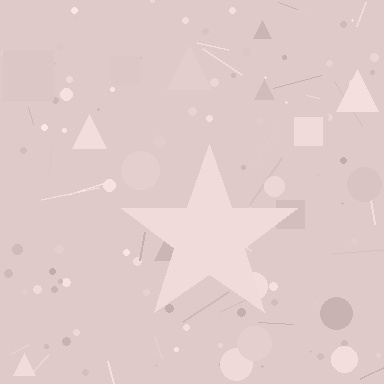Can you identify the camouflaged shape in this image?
The camouflaged shape is a star.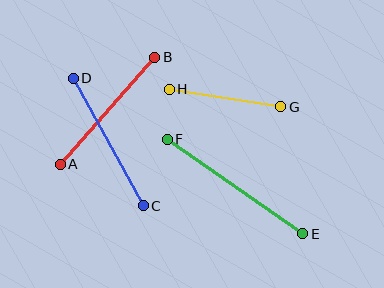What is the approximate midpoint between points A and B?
The midpoint is at approximately (108, 111) pixels.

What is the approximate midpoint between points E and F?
The midpoint is at approximately (235, 187) pixels.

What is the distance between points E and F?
The distance is approximately 166 pixels.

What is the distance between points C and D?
The distance is approximately 146 pixels.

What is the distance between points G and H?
The distance is approximately 113 pixels.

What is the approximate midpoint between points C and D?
The midpoint is at approximately (108, 142) pixels.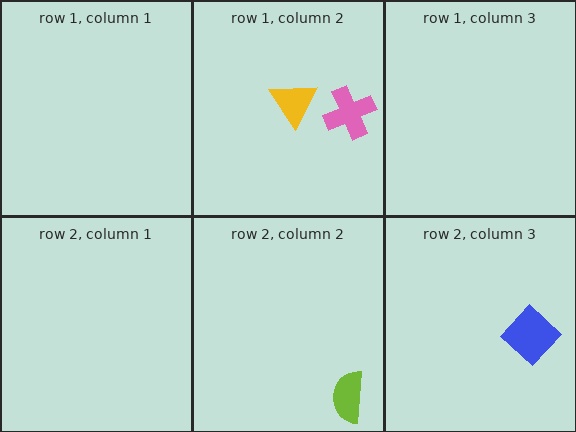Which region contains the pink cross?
The row 1, column 2 region.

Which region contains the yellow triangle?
The row 1, column 2 region.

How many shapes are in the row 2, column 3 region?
1.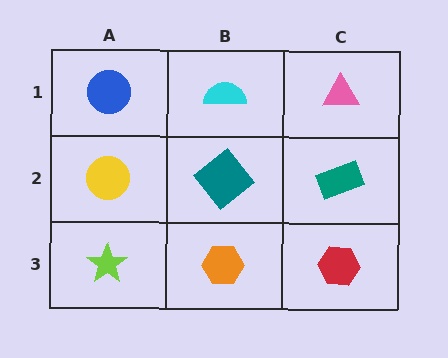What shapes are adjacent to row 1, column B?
A teal diamond (row 2, column B), a blue circle (row 1, column A), a pink triangle (row 1, column C).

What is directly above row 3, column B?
A teal diamond.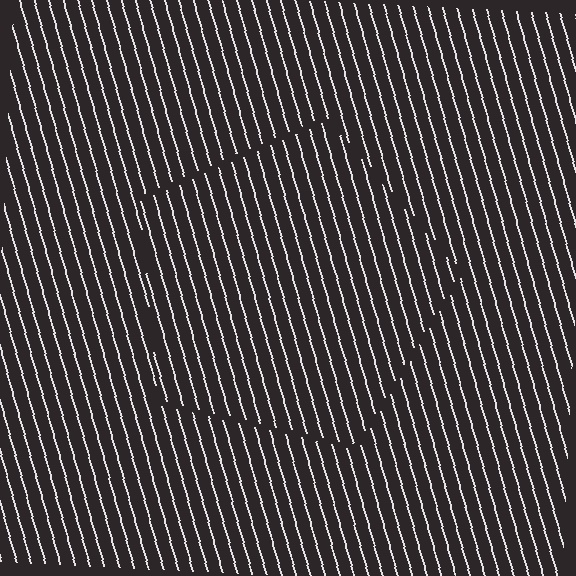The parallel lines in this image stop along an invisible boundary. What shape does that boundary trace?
An illusory pentagon. The interior of the shape contains the same grating, shifted by half a period — the contour is defined by the phase discontinuity where line-ends from the inner and outer gratings abut.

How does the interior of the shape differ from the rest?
The interior of the shape contains the same grating, shifted by half a period — the contour is defined by the phase discontinuity where line-ends from the inner and outer gratings abut.